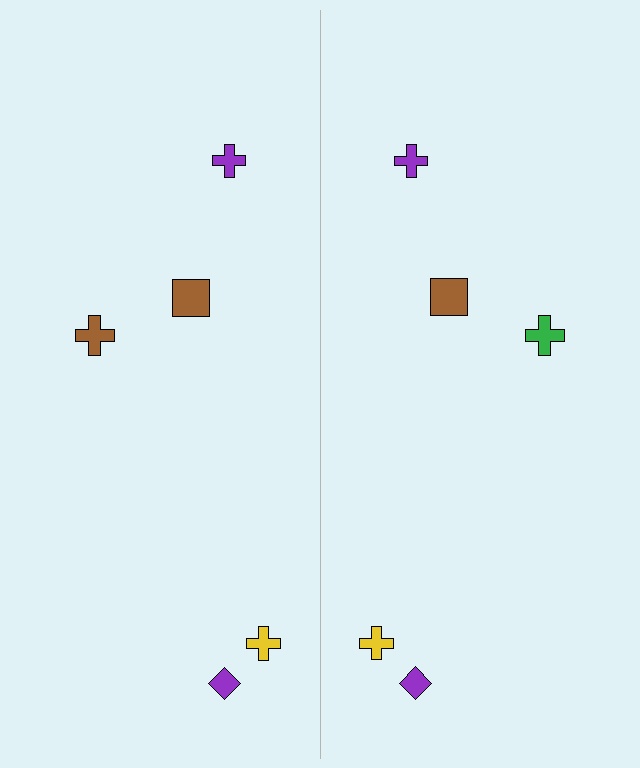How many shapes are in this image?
There are 10 shapes in this image.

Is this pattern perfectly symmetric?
No, the pattern is not perfectly symmetric. The green cross on the right side breaks the symmetry — its mirror counterpart is brown.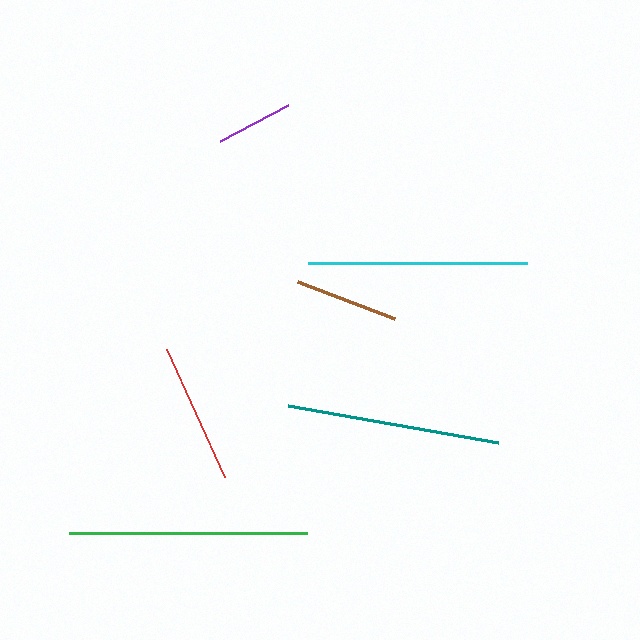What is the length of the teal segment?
The teal segment is approximately 213 pixels long.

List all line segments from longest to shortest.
From longest to shortest: green, cyan, teal, red, brown, purple.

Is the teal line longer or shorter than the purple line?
The teal line is longer than the purple line.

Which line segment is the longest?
The green line is the longest at approximately 238 pixels.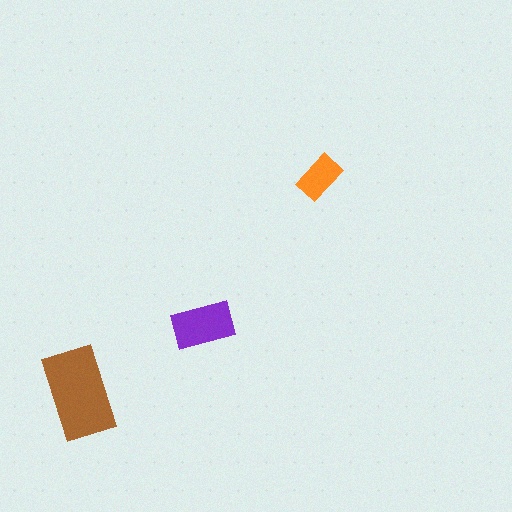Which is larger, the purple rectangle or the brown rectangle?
The brown one.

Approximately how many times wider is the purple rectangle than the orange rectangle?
About 1.5 times wider.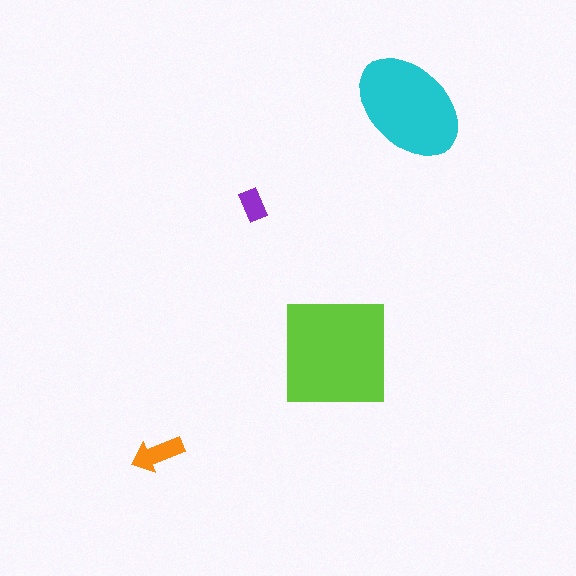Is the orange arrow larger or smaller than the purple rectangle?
Larger.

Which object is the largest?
The lime square.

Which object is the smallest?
The purple rectangle.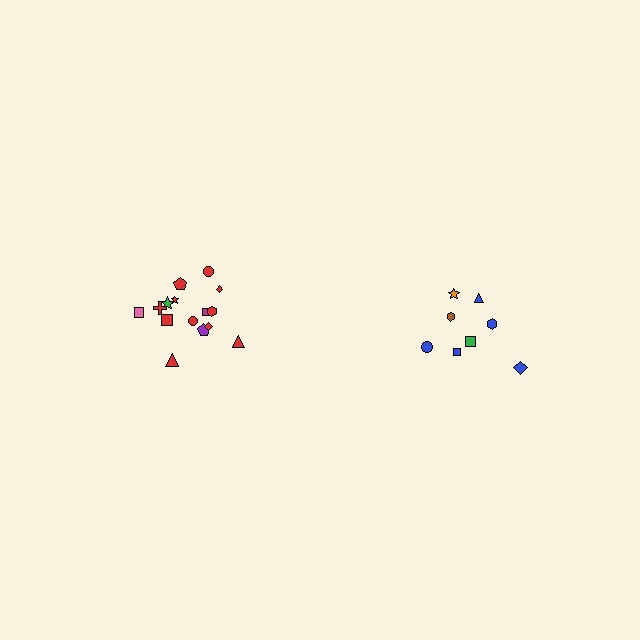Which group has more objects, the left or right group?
The left group.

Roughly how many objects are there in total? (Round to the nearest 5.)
Roughly 25 objects in total.